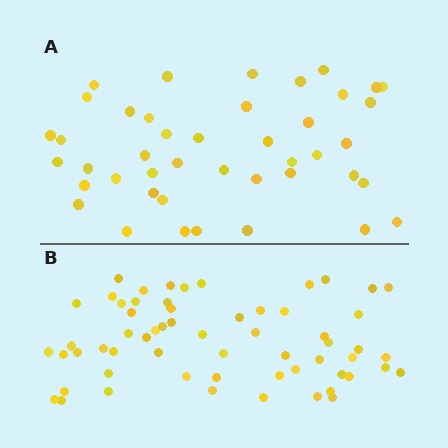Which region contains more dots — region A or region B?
Region B (the bottom region) has more dots.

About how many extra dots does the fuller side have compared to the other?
Region B has approximately 15 more dots than region A.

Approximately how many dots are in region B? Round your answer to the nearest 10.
About 60 dots.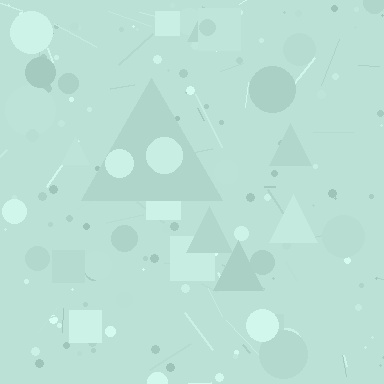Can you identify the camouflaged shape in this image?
The camouflaged shape is a triangle.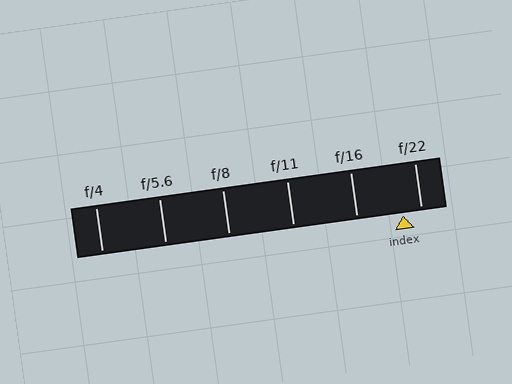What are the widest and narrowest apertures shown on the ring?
The widest aperture shown is f/4 and the narrowest is f/22.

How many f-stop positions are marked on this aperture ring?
There are 6 f-stop positions marked.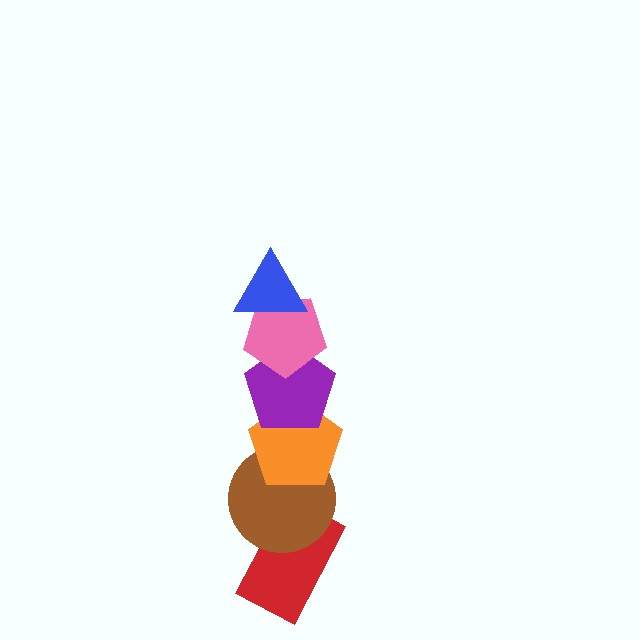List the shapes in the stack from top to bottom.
From top to bottom: the blue triangle, the pink pentagon, the purple pentagon, the orange pentagon, the brown circle, the red rectangle.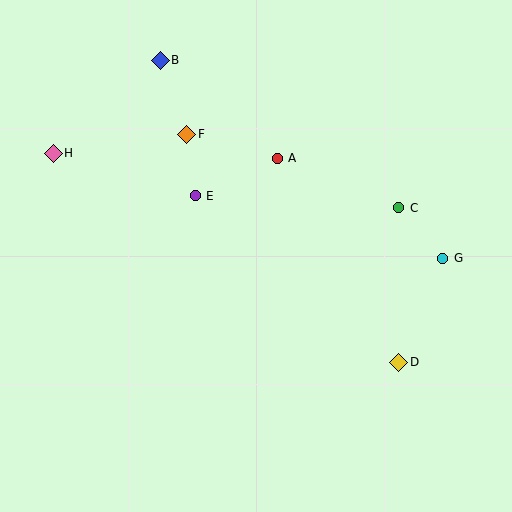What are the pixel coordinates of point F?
Point F is at (187, 134).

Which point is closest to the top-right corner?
Point C is closest to the top-right corner.